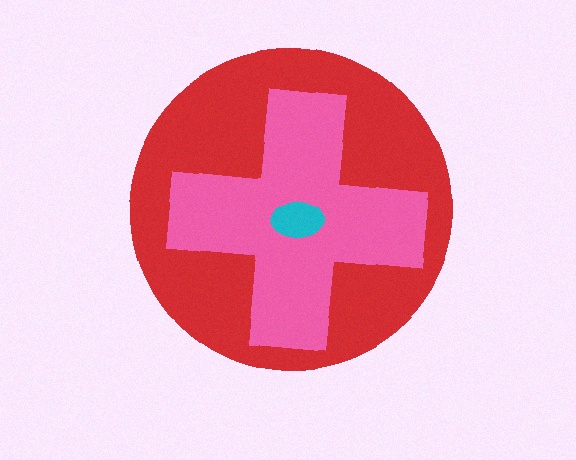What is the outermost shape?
The red circle.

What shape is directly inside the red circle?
The pink cross.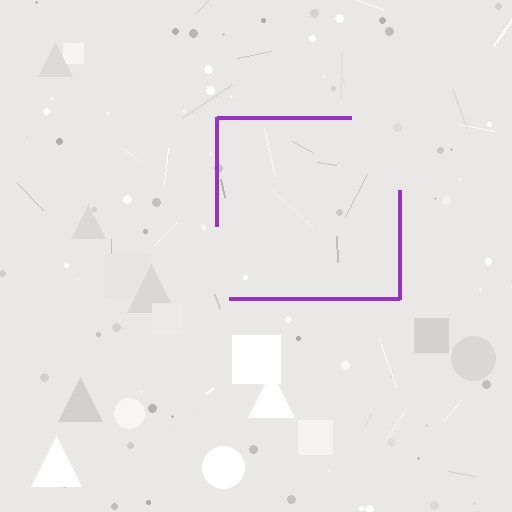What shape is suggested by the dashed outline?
The dashed outline suggests a square.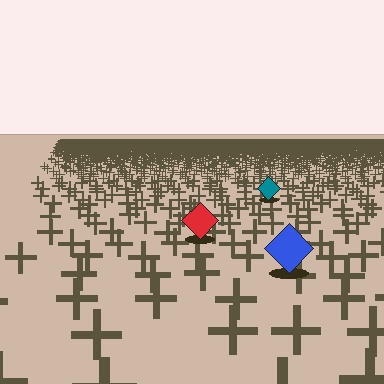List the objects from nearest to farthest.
From nearest to farthest: the blue diamond, the red diamond, the teal diamond.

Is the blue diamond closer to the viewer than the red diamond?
Yes. The blue diamond is closer — you can tell from the texture gradient: the ground texture is coarser near it.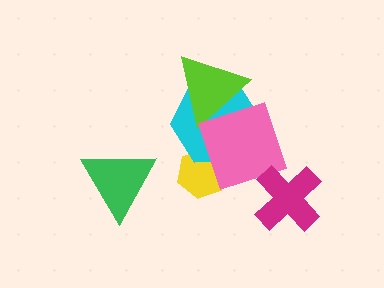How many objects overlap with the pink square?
3 objects overlap with the pink square.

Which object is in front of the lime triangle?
The pink square is in front of the lime triangle.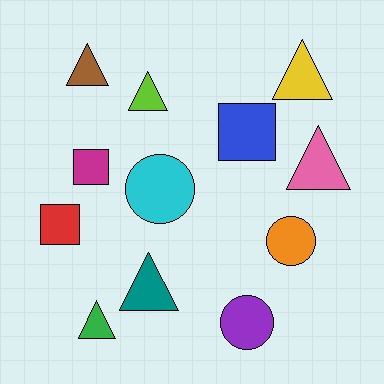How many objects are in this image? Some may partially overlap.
There are 12 objects.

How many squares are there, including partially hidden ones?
There are 3 squares.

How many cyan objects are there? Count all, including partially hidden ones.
There is 1 cyan object.